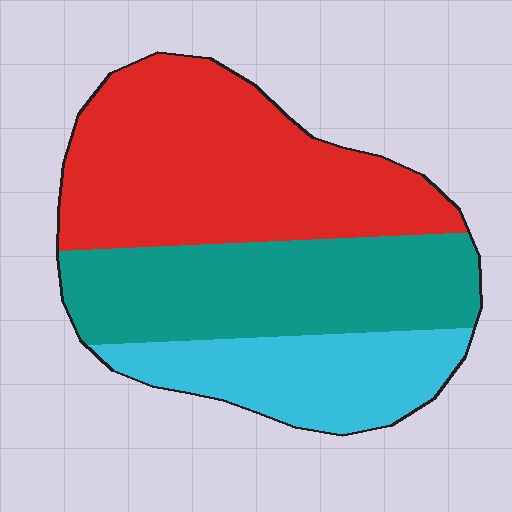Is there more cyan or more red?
Red.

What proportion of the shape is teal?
Teal takes up about one third (1/3) of the shape.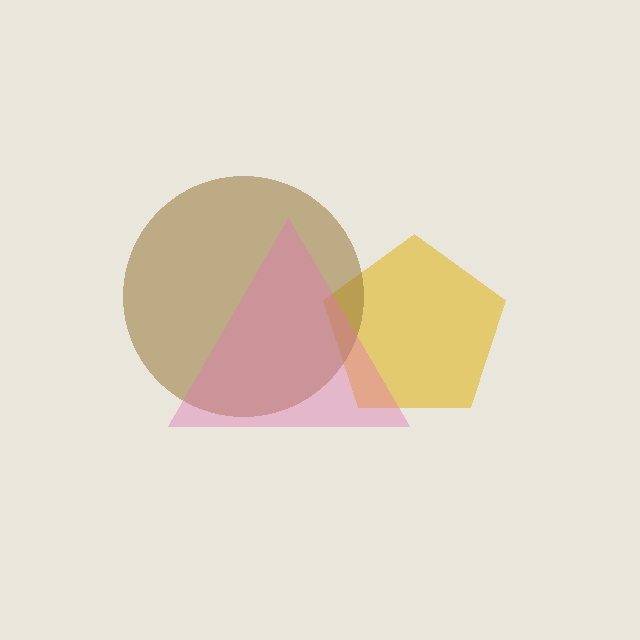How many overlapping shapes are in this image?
There are 3 overlapping shapes in the image.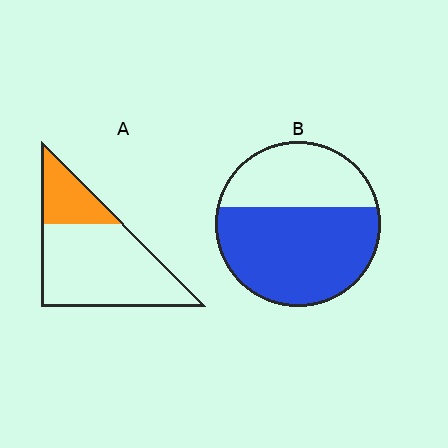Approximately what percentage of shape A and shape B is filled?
A is approximately 25% and B is approximately 65%.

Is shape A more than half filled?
No.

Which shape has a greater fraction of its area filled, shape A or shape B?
Shape B.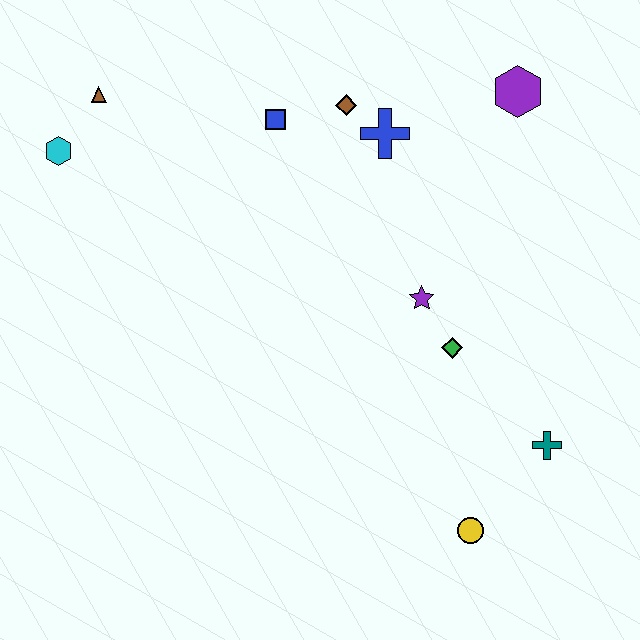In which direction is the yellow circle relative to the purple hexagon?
The yellow circle is below the purple hexagon.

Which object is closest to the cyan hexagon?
The brown triangle is closest to the cyan hexagon.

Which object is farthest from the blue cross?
The yellow circle is farthest from the blue cross.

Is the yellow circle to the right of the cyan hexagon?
Yes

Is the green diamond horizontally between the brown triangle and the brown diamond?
No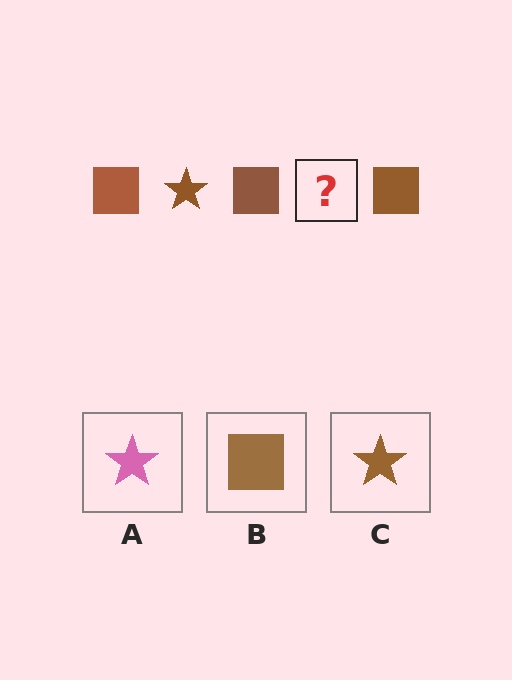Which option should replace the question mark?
Option C.